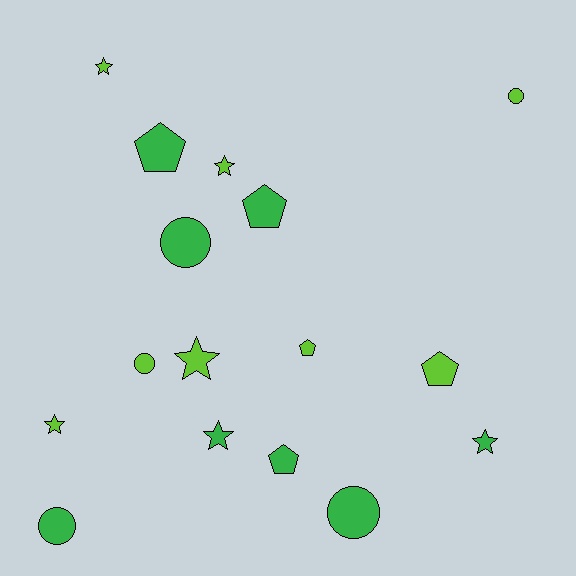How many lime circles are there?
There are 2 lime circles.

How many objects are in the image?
There are 16 objects.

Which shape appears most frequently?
Star, with 6 objects.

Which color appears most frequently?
Green, with 8 objects.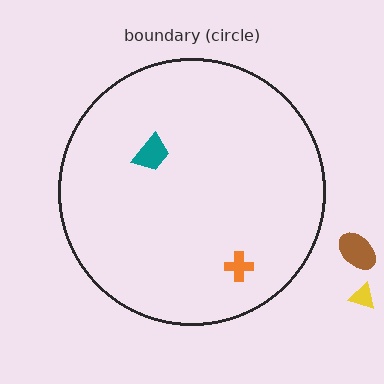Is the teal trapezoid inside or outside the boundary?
Inside.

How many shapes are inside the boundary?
2 inside, 2 outside.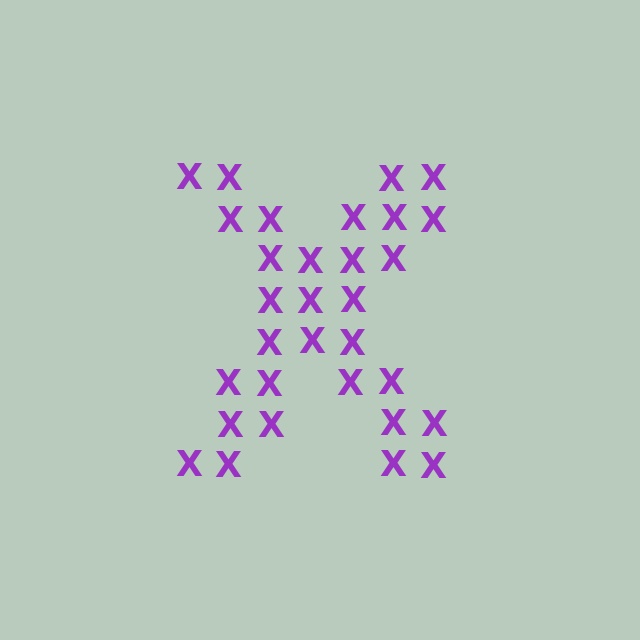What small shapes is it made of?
It is made of small letter X's.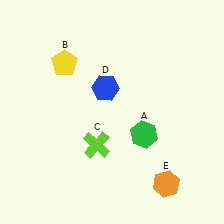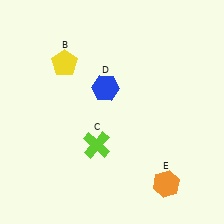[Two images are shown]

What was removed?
The green hexagon (A) was removed in Image 2.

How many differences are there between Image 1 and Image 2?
There is 1 difference between the two images.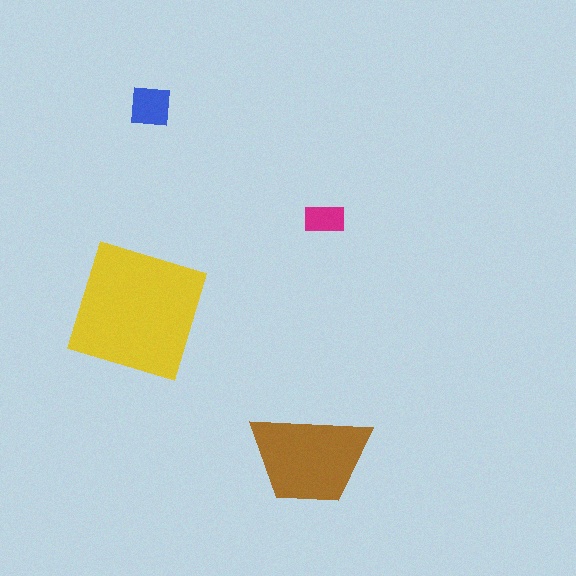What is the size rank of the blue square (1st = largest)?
3rd.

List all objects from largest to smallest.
The yellow square, the brown trapezoid, the blue square, the magenta rectangle.